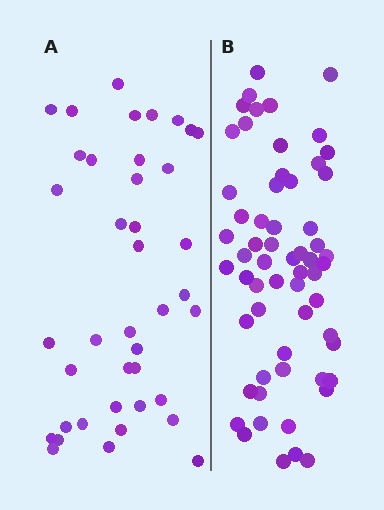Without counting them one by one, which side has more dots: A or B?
Region B (the right region) has more dots.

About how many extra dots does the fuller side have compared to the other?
Region B has approximately 20 more dots than region A.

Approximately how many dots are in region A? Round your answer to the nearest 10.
About 40 dots.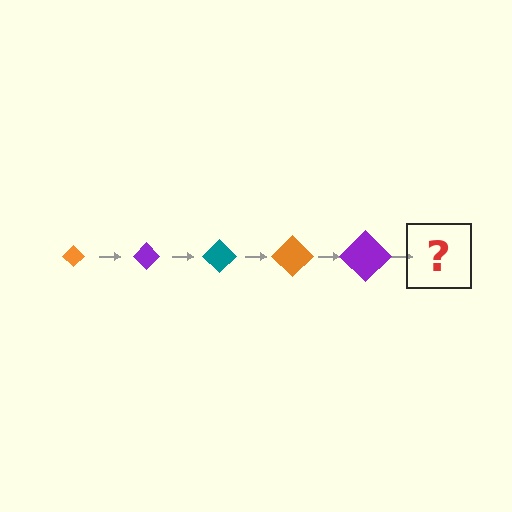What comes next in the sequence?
The next element should be a teal diamond, larger than the previous one.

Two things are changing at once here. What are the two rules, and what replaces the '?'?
The two rules are that the diamond grows larger each step and the color cycles through orange, purple, and teal. The '?' should be a teal diamond, larger than the previous one.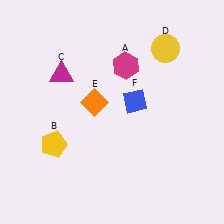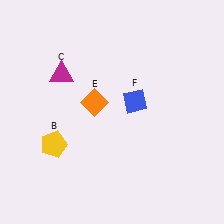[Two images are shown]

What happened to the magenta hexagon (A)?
The magenta hexagon (A) was removed in Image 2. It was in the top-right area of Image 1.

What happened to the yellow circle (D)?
The yellow circle (D) was removed in Image 2. It was in the top-right area of Image 1.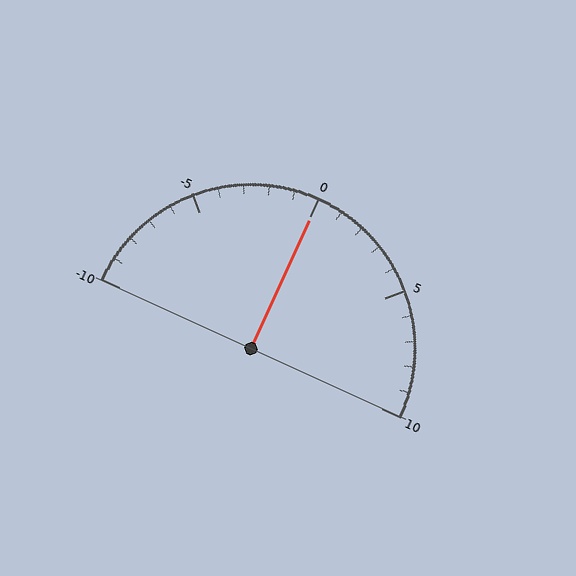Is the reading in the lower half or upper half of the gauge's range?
The reading is in the upper half of the range (-10 to 10).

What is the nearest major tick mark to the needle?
The nearest major tick mark is 0.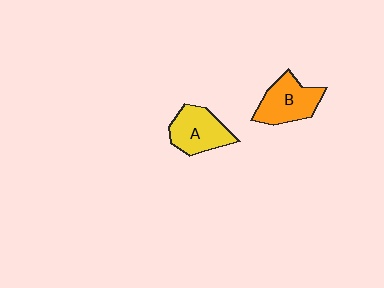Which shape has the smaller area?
Shape A (yellow).